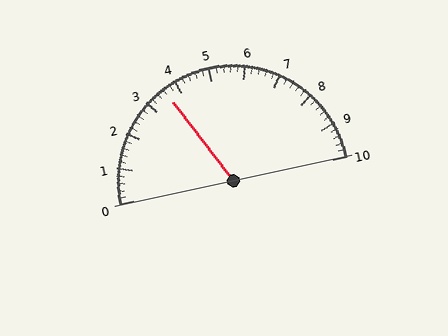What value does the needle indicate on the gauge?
The needle indicates approximately 3.6.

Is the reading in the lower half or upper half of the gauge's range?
The reading is in the lower half of the range (0 to 10).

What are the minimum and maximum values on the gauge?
The gauge ranges from 0 to 10.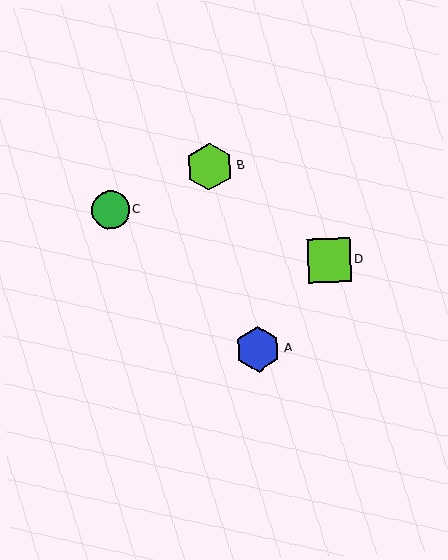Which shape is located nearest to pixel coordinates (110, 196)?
The green circle (labeled C) at (111, 210) is nearest to that location.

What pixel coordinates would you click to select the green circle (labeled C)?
Click at (111, 210) to select the green circle C.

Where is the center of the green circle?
The center of the green circle is at (111, 210).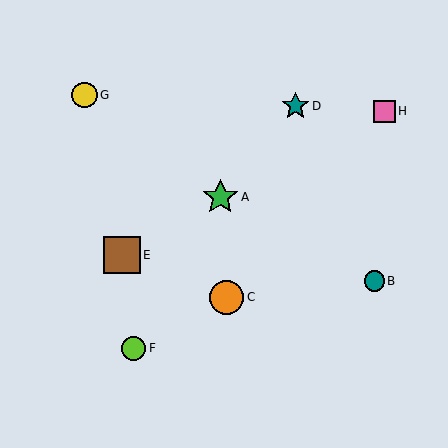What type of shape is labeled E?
Shape E is a brown square.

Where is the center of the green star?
The center of the green star is at (220, 197).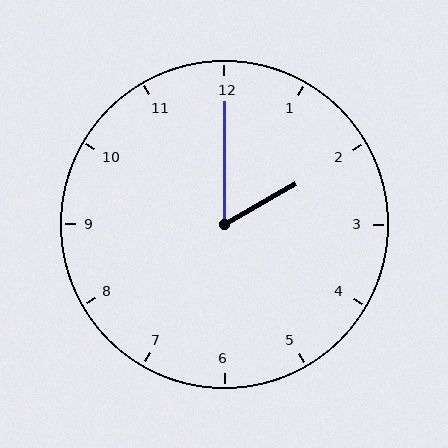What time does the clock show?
2:00.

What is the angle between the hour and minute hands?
Approximately 60 degrees.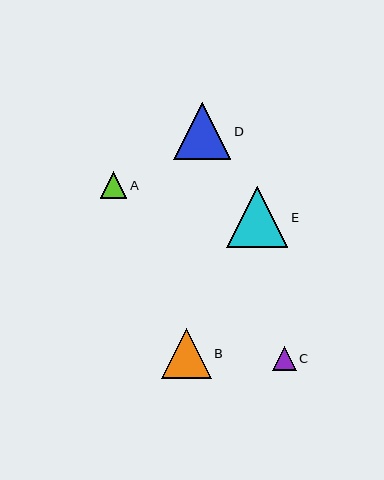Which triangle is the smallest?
Triangle C is the smallest with a size of approximately 23 pixels.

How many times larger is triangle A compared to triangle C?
Triangle A is approximately 1.1 times the size of triangle C.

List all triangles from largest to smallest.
From largest to smallest: E, D, B, A, C.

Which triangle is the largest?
Triangle E is the largest with a size of approximately 61 pixels.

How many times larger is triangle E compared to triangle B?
Triangle E is approximately 1.2 times the size of triangle B.